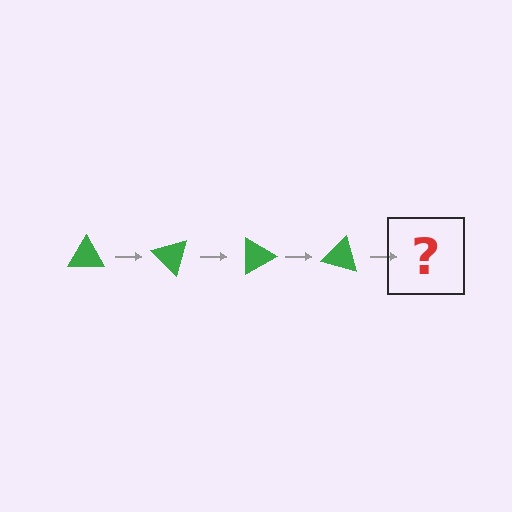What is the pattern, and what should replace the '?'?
The pattern is that the triangle rotates 45 degrees each step. The '?' should be a green triangle rotated 180 degrees.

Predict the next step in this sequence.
The next step is a green triangle rotated 180 degrees.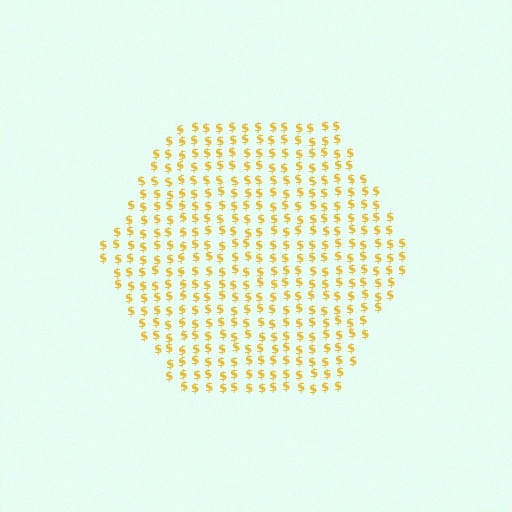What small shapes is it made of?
It is made of small dollar signs.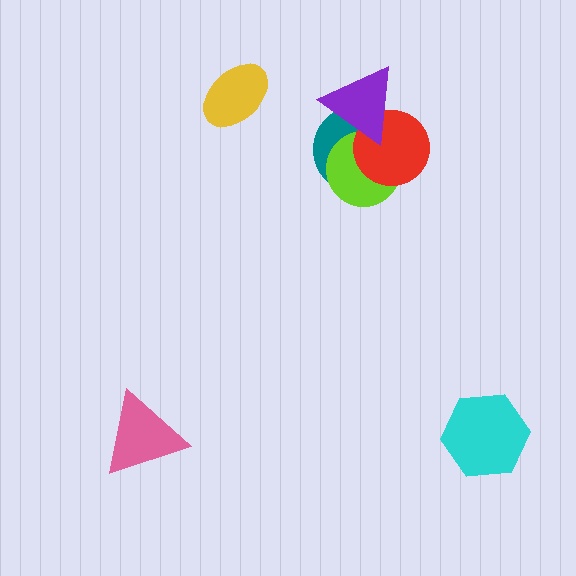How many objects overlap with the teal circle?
3 objects overlap with the teal circle.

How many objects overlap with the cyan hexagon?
0 objects overlap with the cyan hexagon.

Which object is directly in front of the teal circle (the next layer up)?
The lime circle is directly in front of the teal circle.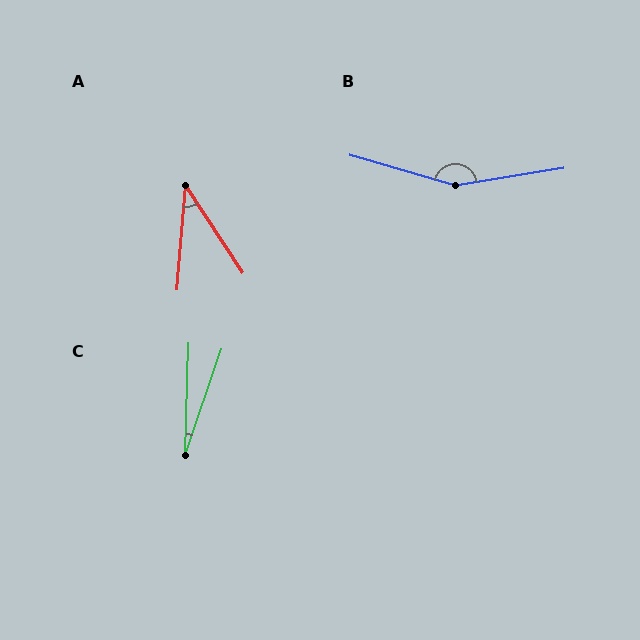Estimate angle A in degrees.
Approximately 38 degrees.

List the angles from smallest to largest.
C (17°), A (38°), B (154°).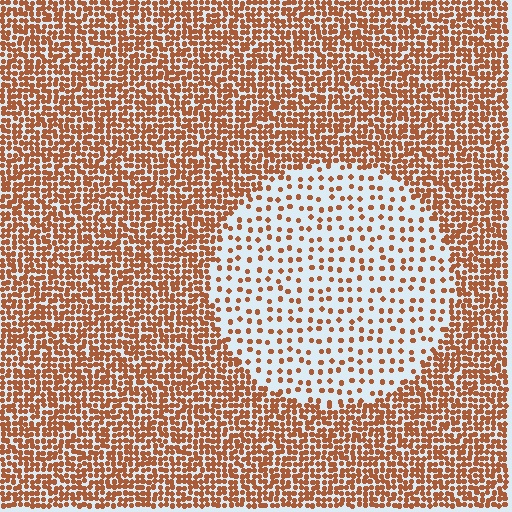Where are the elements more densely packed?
The elements are more densely packed outside the circle boundary.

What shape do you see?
I see a circle.